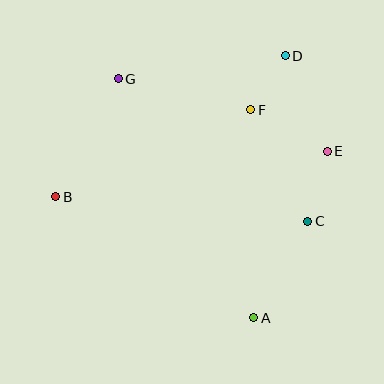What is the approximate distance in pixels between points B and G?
The distance between B and G is approximately 133 pixels.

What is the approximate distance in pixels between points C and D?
The distance between C and D is approximately 167 pixels.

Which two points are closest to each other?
Points D and F are closest to each other.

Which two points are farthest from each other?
Points B and E are farthest from each other.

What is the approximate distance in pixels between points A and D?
The distance between A and D is approximately 264 pixels.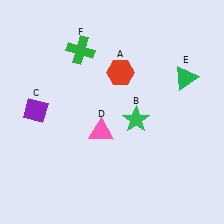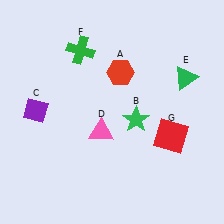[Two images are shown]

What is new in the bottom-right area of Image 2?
A red square (G) was added in the bottom-right area of Image 2.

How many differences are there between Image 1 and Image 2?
There is 1 difference between the two images.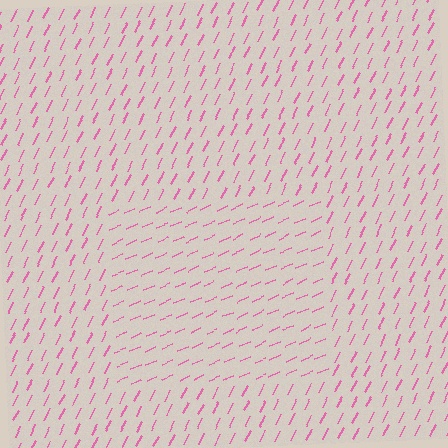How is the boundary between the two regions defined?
The boundary is defined purely by a change in line orientation (approximately 40 degrees difference). All lines are the same color and thickness.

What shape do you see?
I see a rectangle.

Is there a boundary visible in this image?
Yes, there is a texture boundary formed by a change in line orientation.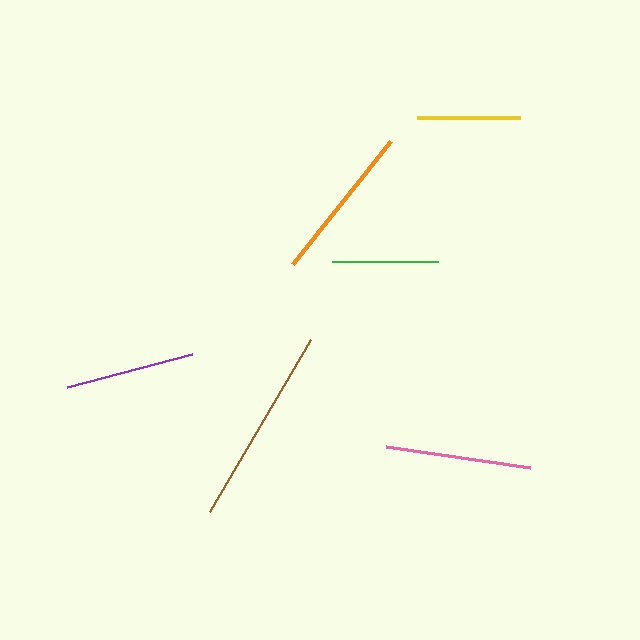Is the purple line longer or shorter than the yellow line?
The purple line is longer than the yellow line.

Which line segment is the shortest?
The yellow line is the shortest at approximately 103 pixels.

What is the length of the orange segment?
The orange segment is approximately 157 pixels long.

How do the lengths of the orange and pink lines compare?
The orange and pink lines are approximately the same length.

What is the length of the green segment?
The green segment is approximately 106 pixels long.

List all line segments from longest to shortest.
From longest to shortest: brown, orange, pink, purple, green, yellow.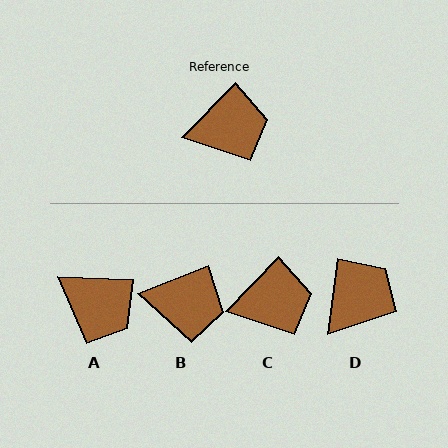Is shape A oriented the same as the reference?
No, it is off by about 48 degrees.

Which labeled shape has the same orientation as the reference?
C.